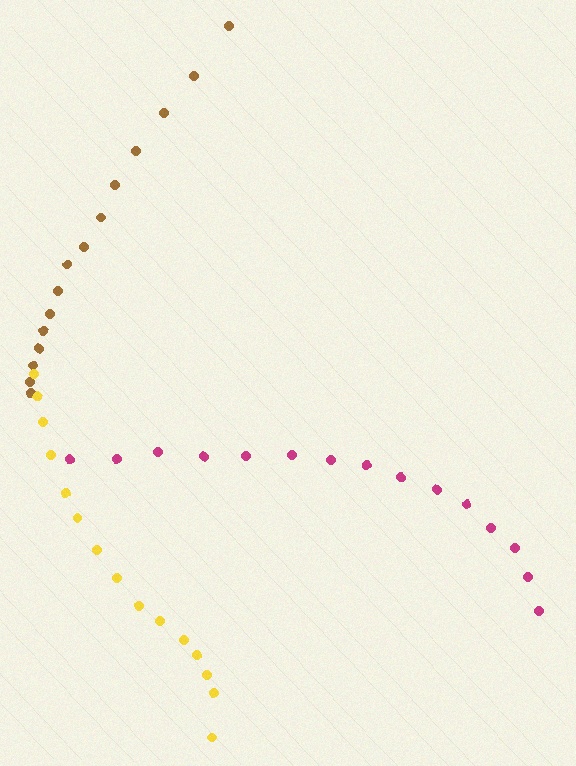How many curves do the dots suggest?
There are 3 distinct paths.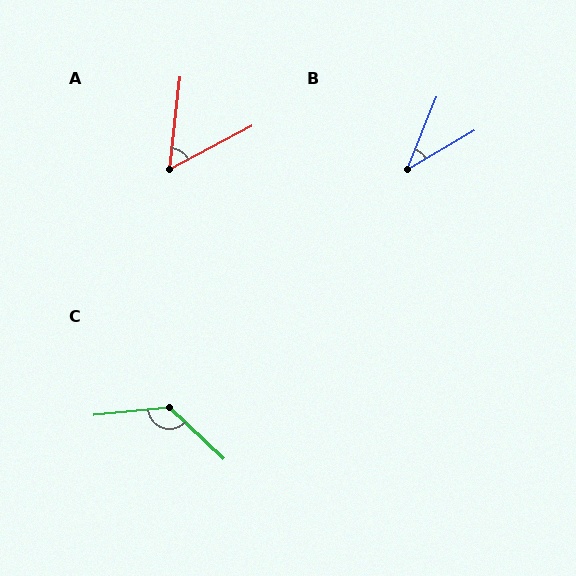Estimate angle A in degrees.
Approximately 56 degrees.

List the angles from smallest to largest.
B (37°), A (56°), C (131°).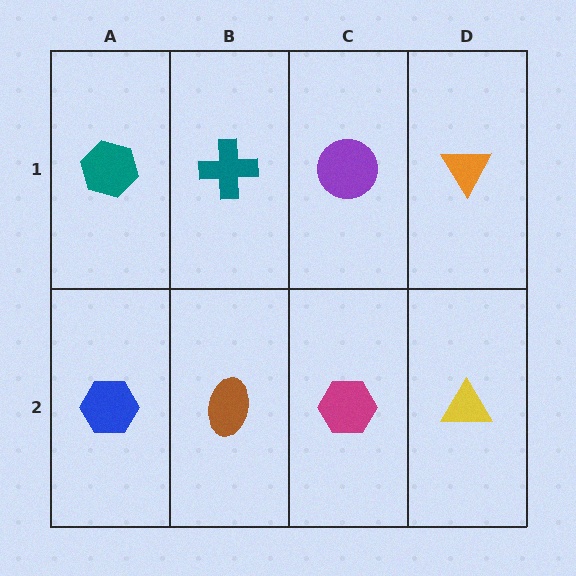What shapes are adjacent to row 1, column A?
A blue hexagon (row 2, column A), a teal cross (row 1, column B).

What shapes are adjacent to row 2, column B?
A teal cross (row 1, column B), a blue hexagon (row 2, column A), a magenta hexagon (row 2, column C).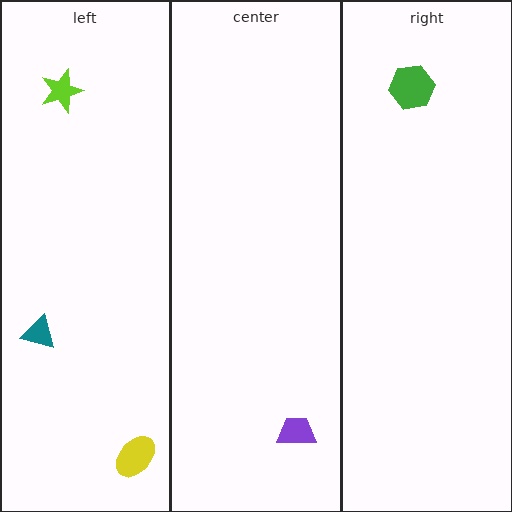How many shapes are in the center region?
1.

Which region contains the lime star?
The left region.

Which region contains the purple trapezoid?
The center region.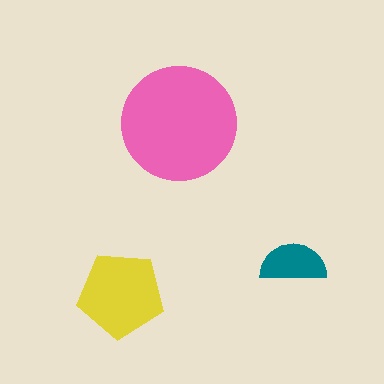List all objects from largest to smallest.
The pink circle, the yellow pentagon, the teal semicircle.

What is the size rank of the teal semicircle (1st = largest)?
3rd.